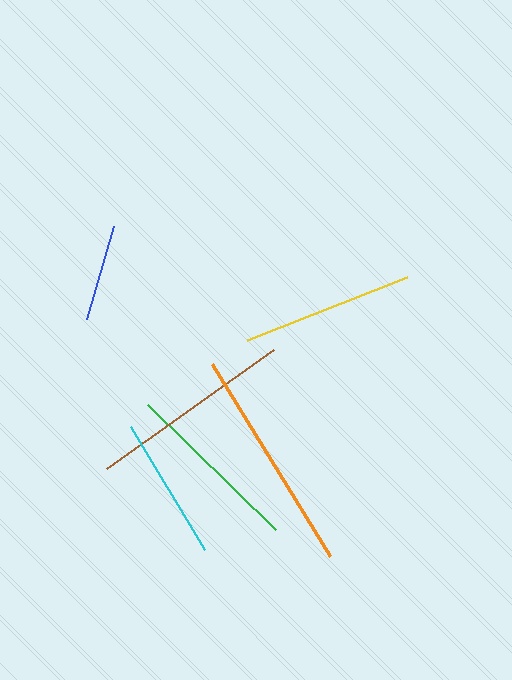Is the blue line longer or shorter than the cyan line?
The cyan line is longer than the blue line.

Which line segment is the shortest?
The blue line is the shortest at approximately 96 pixels.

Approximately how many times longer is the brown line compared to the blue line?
The brown line is approximately 2.1 times the length of the blue line.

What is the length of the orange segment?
The orange segment is approximately 226 pixels long.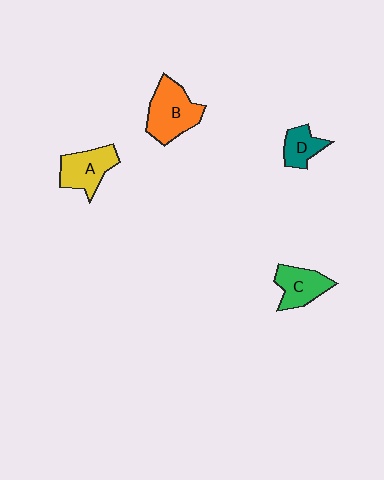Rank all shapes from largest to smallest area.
From largest to smallest: B (orange), A (yellow), C (green), D (teal).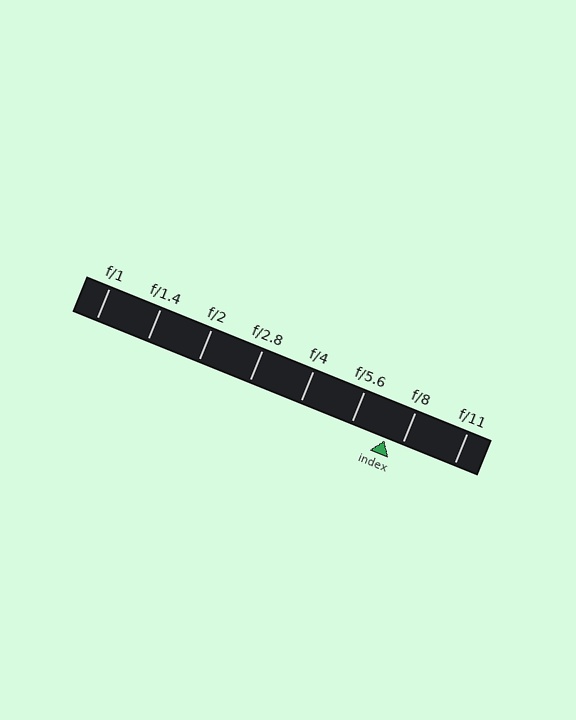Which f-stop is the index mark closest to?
The index mark is closest to f/8.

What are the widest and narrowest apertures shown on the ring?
The widest aperture shown is f/1 and the narrowest is f/11.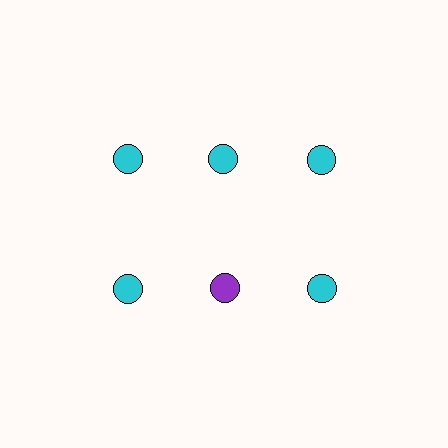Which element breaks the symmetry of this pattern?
The purple circle in the second row, second from left column breaks the symmetry. All other shapes are cyan circles.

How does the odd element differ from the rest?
It has a different color: purple instead of cyan.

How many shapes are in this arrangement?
There are 6 shapes arranged in a grid pattern.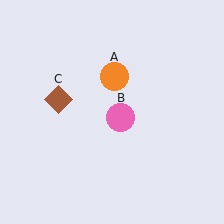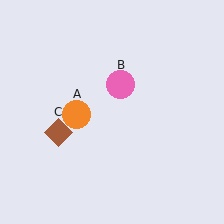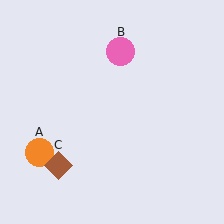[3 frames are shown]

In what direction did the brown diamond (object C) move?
The brown diamond (object C) moved down.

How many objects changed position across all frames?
3 objects changed position: orange circle (object A), pink circle (object B), brown diamond (object C).